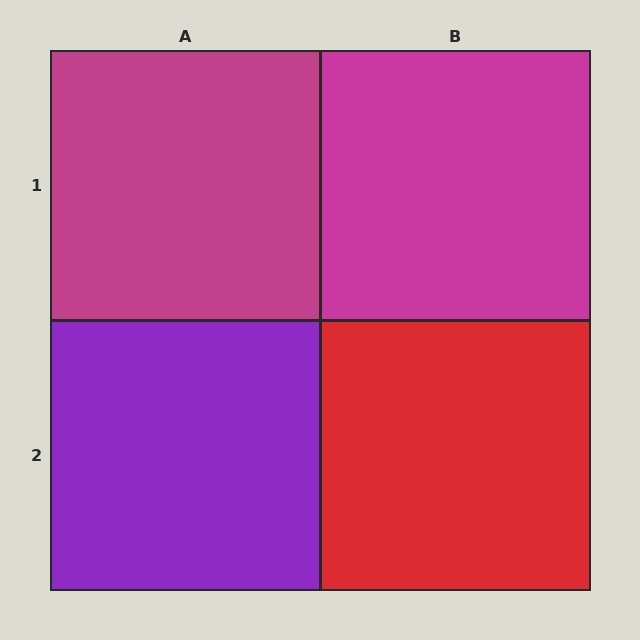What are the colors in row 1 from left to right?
Magenta, magenta.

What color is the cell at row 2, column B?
Red.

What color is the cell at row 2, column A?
Purple.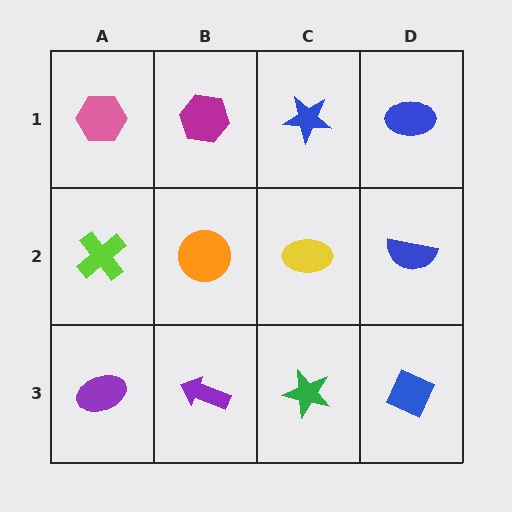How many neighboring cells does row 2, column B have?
4.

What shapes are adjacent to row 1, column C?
A yellow ellipse (row 2, column C), a magenta hexagon (row 1, column B), a blue ellipse (row 1, column D).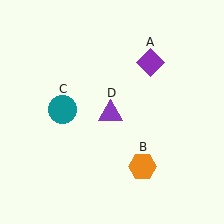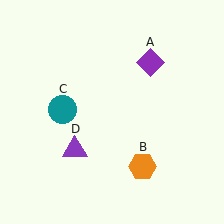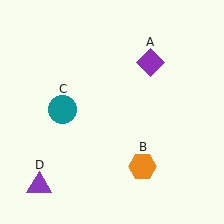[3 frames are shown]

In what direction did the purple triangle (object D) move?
The purple triangle (object D) moved down and to the left.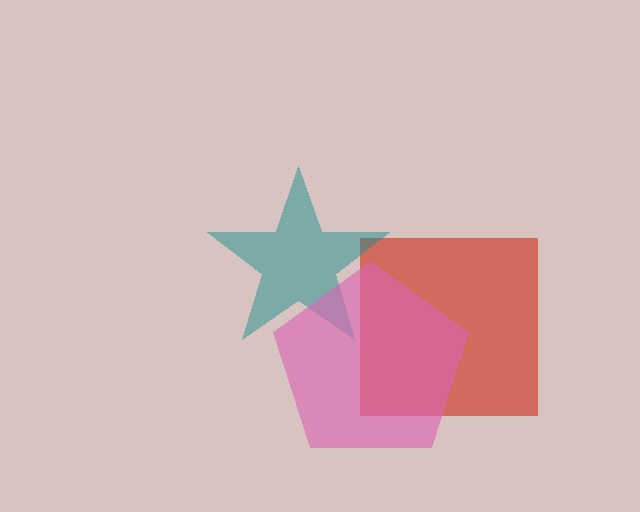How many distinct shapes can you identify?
There are 3 distinct shapes: a red square, a teal star, a pink pentagon.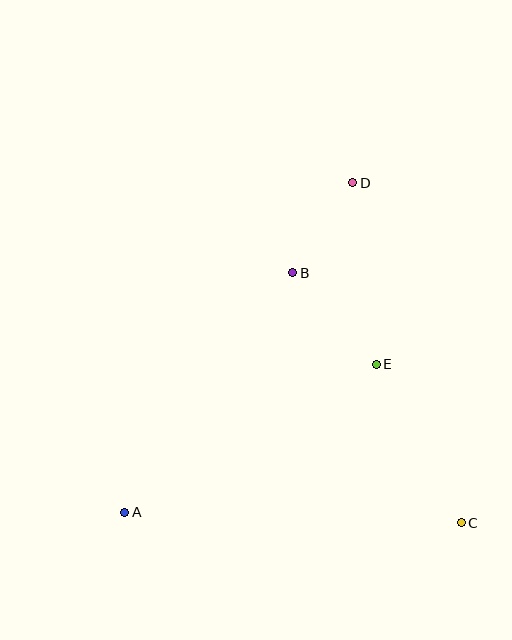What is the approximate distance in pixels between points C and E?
The distance between C and E is approximately 179 pixels.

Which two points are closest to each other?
Points B and D are closest to each other.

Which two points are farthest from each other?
Points A and D are farthest from each other.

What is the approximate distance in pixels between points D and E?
The distance between D and E is approximately 183 pixels.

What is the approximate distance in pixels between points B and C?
The distance between B and C is approximately 301 pixels.